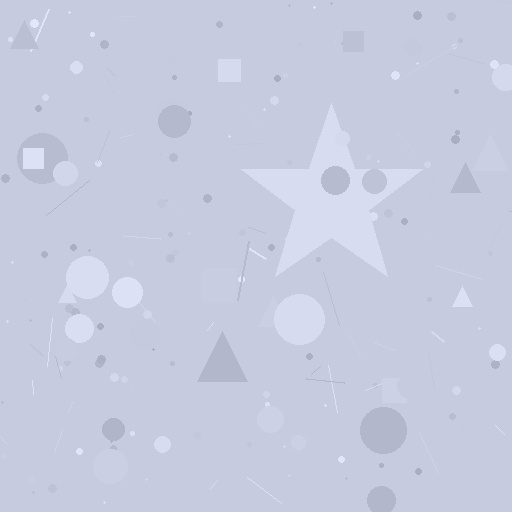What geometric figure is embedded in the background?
A star is embedded in the background.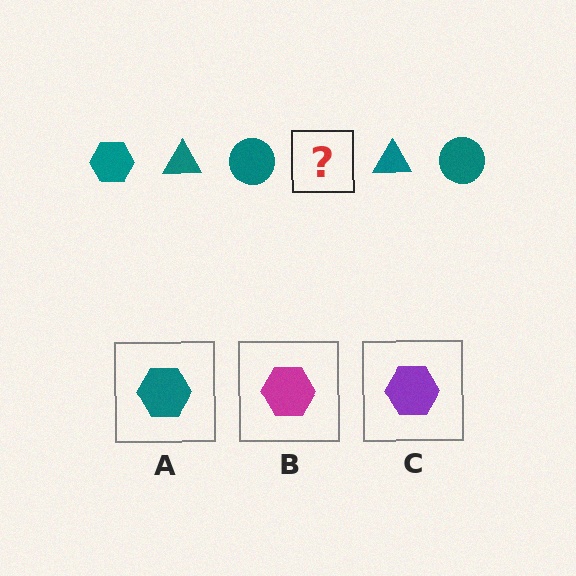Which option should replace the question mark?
Option A.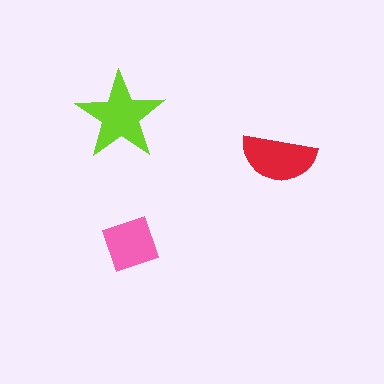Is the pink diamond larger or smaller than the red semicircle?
Smaller.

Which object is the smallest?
The pink diamond.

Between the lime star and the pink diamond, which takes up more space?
The lime star.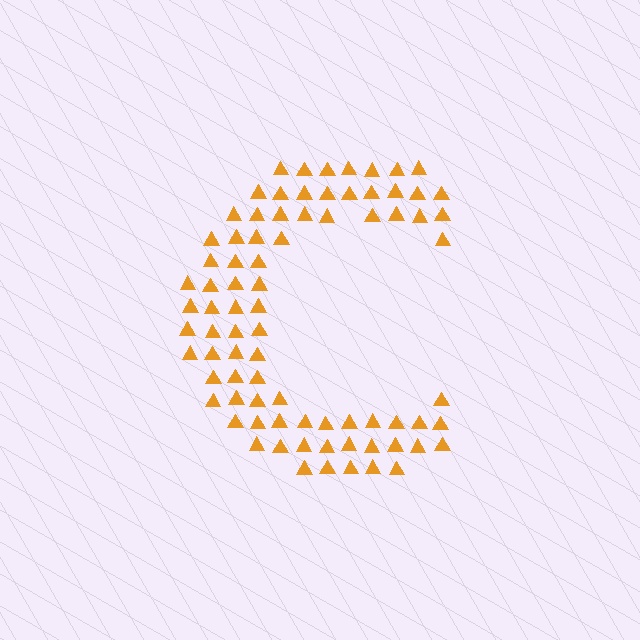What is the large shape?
The large shape is the letter C.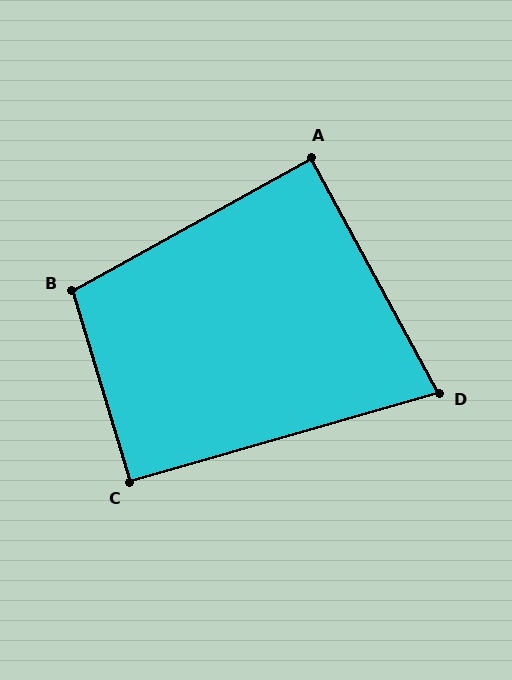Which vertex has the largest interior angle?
B, at approximately 102 degrees.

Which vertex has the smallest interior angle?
D, at approximately 78 degrees.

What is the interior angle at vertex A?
Approximately 89 degrees (approximately right).